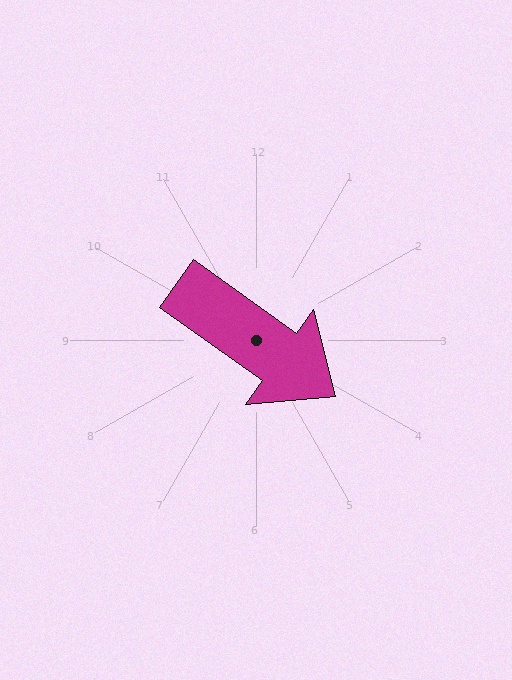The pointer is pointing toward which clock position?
Roughly 4 o'clock.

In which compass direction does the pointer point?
Southeast.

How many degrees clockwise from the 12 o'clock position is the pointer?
Approximately 125 degrees.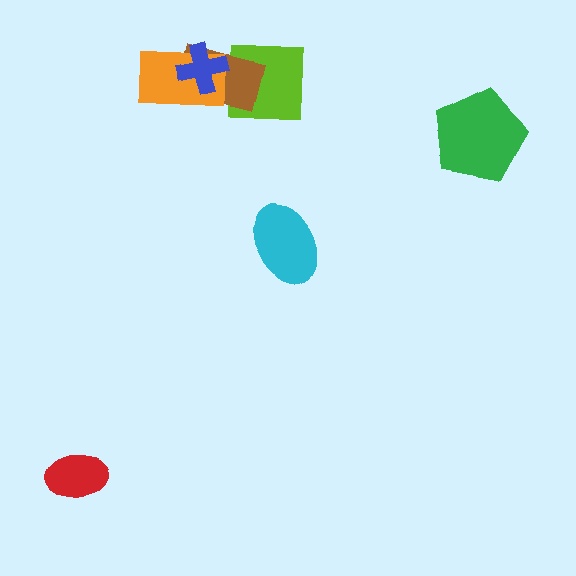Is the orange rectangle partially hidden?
Yes, it is partially covered by another shape.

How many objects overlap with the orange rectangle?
2 objects overlap with the orange rectangle.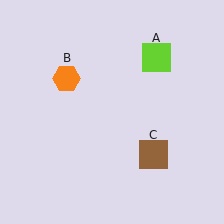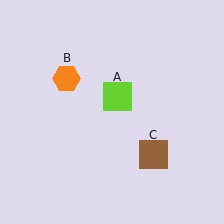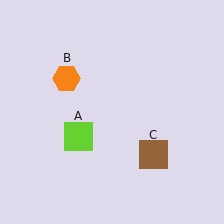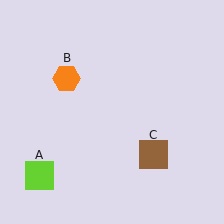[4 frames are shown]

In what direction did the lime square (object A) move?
The lime square (object A) moved down and to the left.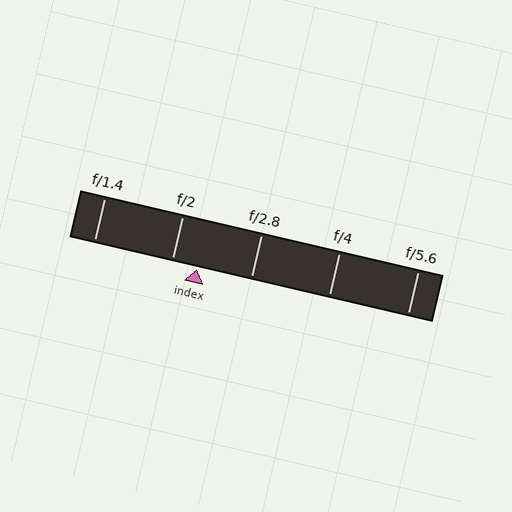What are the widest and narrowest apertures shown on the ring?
The widest aperture shown is f/1.4 and the narrowest is f/5.6.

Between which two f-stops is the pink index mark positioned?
The index mark is between f/2 and f/2.8.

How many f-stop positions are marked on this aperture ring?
There are 5 f-stop positions marked.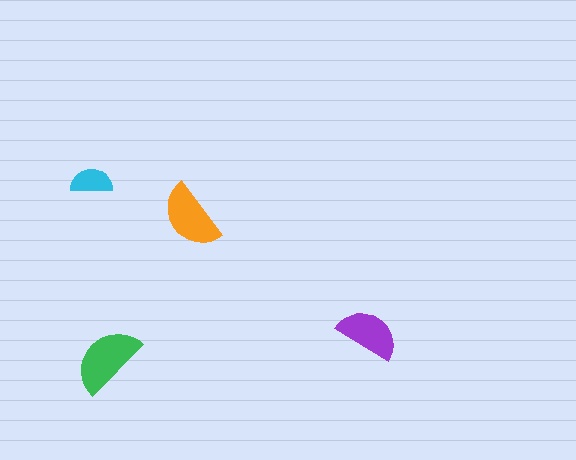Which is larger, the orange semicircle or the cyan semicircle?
The orange one.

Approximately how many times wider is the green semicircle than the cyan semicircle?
About 1.5 times wider.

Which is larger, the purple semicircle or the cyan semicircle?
The purple one.